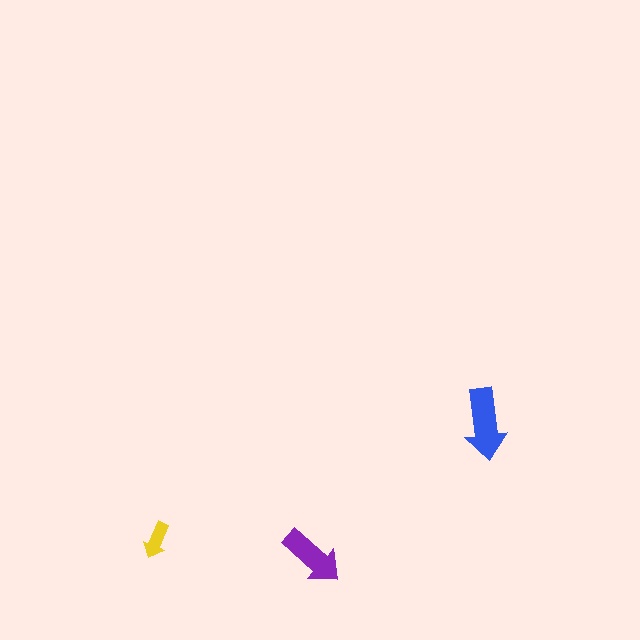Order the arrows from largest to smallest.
the blue one, the purple one, the yellow one.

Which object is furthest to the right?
The blue arrow is rightmost.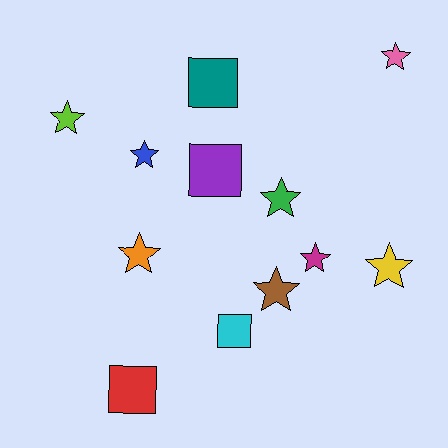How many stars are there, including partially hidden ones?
There are 8 stars.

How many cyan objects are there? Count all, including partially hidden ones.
There is 1 cyan object.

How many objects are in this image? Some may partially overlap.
There are 12 objects.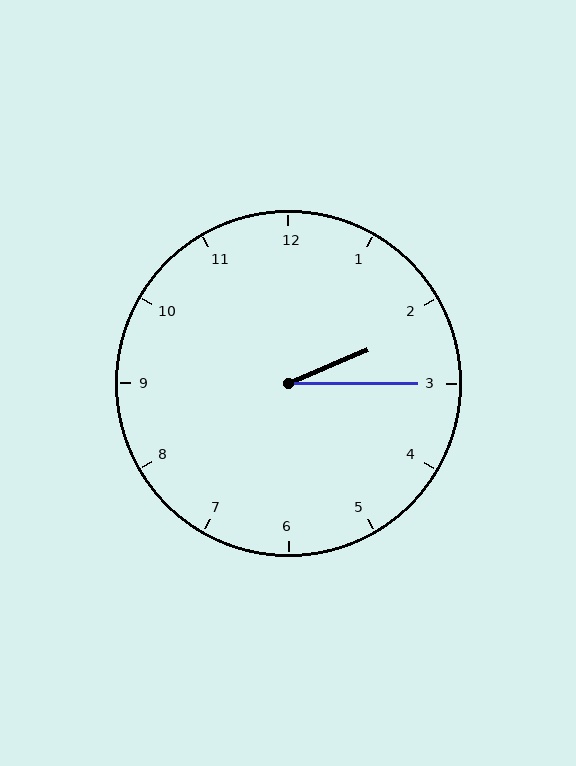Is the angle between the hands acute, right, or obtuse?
It is acute.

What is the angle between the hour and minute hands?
Approximately 22 degrees.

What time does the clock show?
2:15.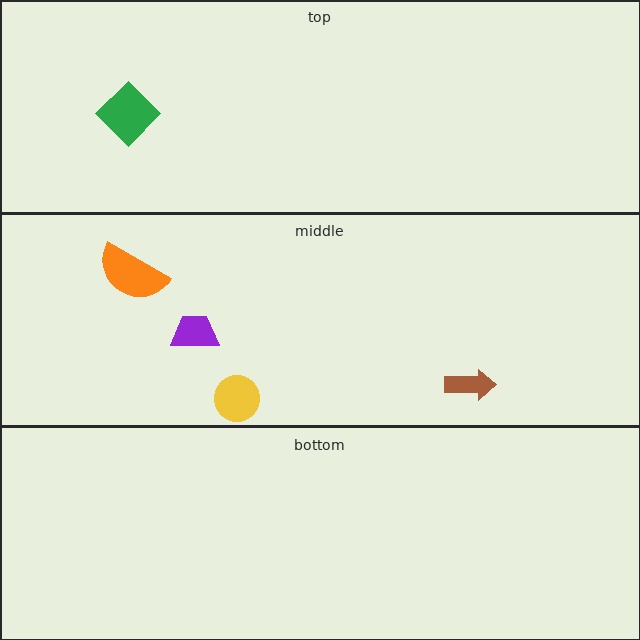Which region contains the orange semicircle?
The middle region.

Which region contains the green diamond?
The top region.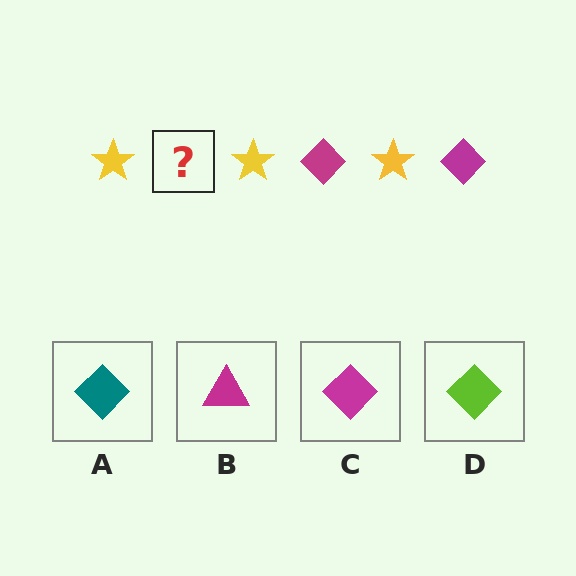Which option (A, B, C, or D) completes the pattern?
C.